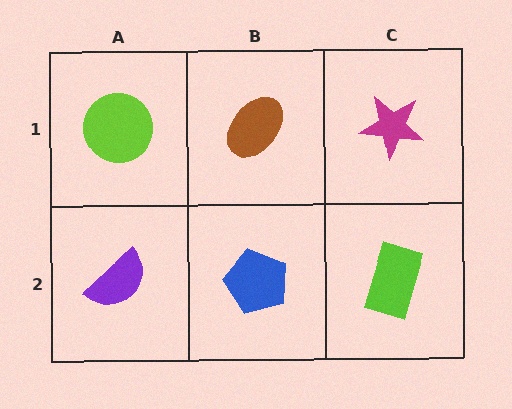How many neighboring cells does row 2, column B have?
3.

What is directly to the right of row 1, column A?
A brown ellipse.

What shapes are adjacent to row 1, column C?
A lime rectangle (row 2, column C), a brown ellipse (row 1, column B).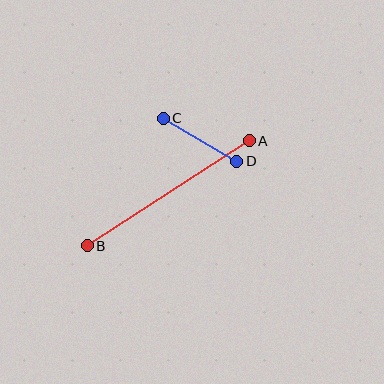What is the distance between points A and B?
The distance is approximately 193 pixels.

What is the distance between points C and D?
The distance is approximately 85 pixels.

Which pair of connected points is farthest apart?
Points A and B are farthest apart.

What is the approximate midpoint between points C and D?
The midpoint is at approximately (200, 140) pixels.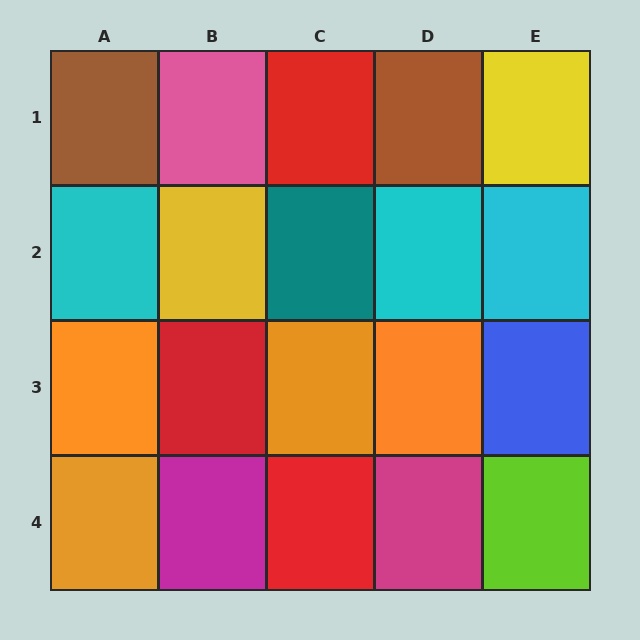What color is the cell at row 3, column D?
Orange.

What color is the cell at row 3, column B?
Red.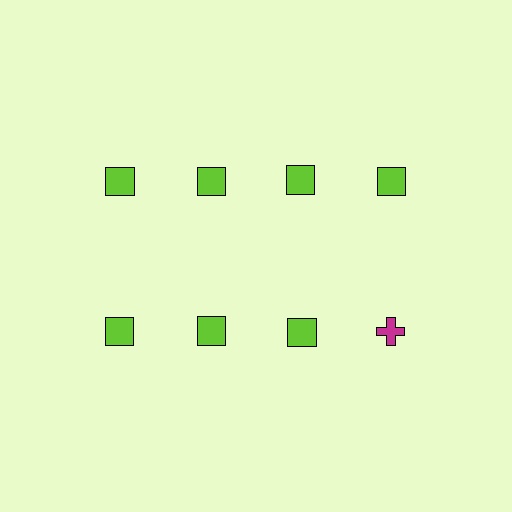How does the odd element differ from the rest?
It differs in both color (magenta instead of lime) and shape (cross instead of square).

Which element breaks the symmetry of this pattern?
The magenta cross in the second row, second from right column breaks the symmetry. All other shapes are lime squares.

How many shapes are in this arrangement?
There are 8 shapes arranged in a grid pattern.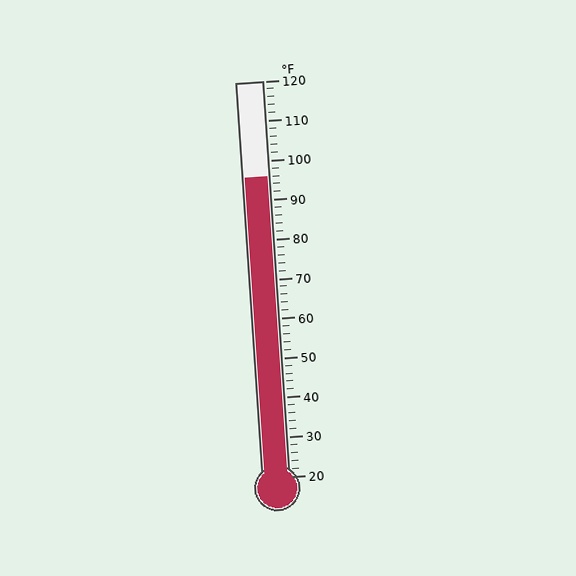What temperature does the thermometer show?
The thermometer shows approximately 96°F.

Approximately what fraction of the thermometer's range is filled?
The thermometer is filled to approximately 75% of its range.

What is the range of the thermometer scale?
The thermometer scale ranges from 20°F to 120°F.